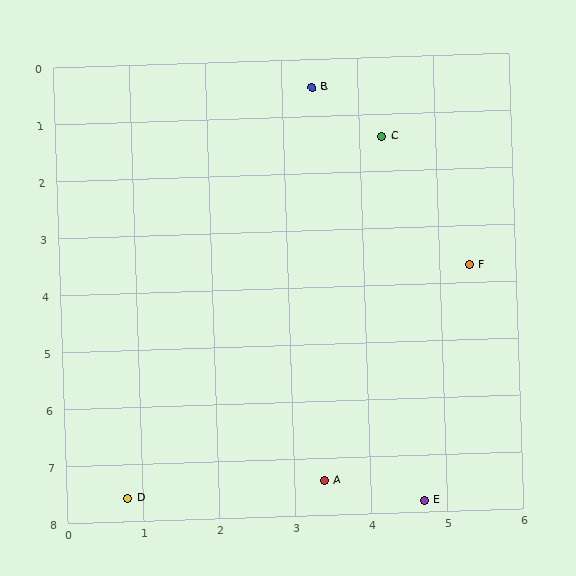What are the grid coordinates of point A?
Point A is at approximately (3.4, 7.4).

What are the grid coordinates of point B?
Point B is at approximately (3.4, 0.5).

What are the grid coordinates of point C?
Point C is at approximately (4.3, 1.4).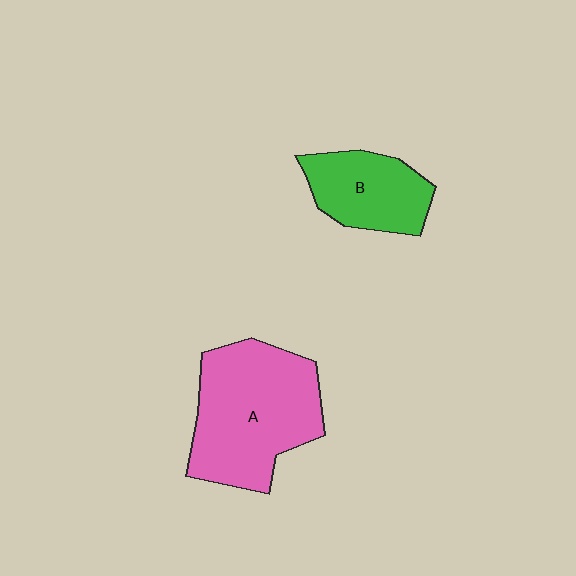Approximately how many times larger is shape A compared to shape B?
Approximately 1.8 times.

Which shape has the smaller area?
Shape B (green).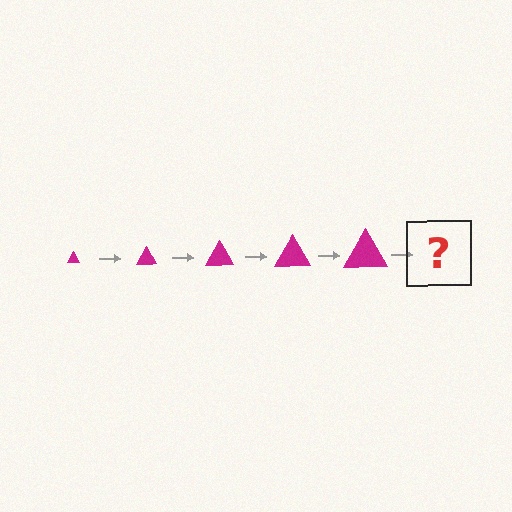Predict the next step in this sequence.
The next step is a magenta triangle, larger than the previous one.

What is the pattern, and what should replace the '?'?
The pattern is that the triangle gets progressively larger each step. The '?' should be a magenta triangle, larger than the previous one.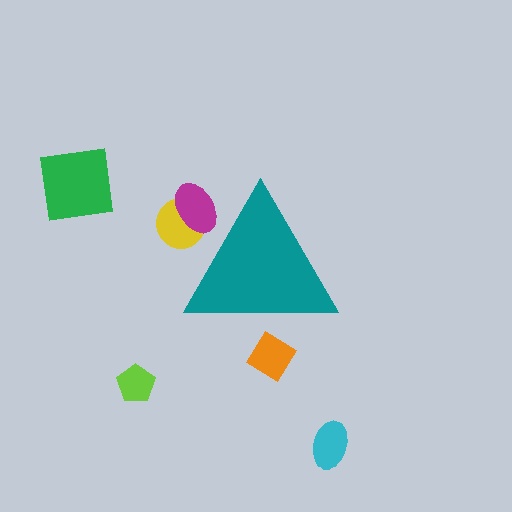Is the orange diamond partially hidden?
Yes, the orange diamond is partially hidden behind the teal triangle.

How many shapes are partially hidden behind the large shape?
3 shapes are partially hidden.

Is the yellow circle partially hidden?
Yes, the yellow circle is partially hidden behind the teal triangle.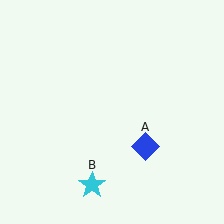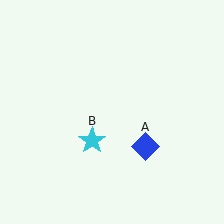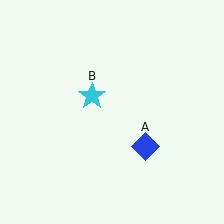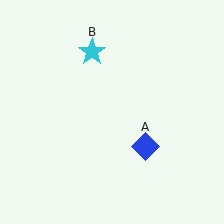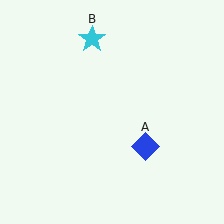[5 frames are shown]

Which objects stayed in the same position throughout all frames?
Blue diamond (object A) remained stationary.